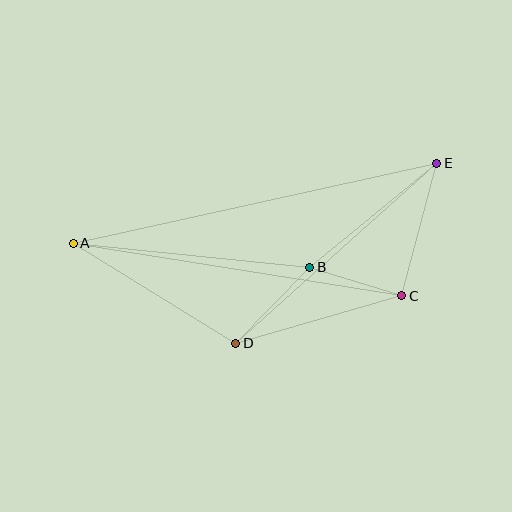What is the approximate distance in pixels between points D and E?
The distance between D and E is approximately 270 pixels.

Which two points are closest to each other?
Points B and C are closest to each other.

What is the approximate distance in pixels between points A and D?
The distance between A and D is approximately 191 pixels.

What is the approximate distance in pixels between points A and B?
The distance between A and B is approximately 238 pixels.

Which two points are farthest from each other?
Points A and E are farthest from each other.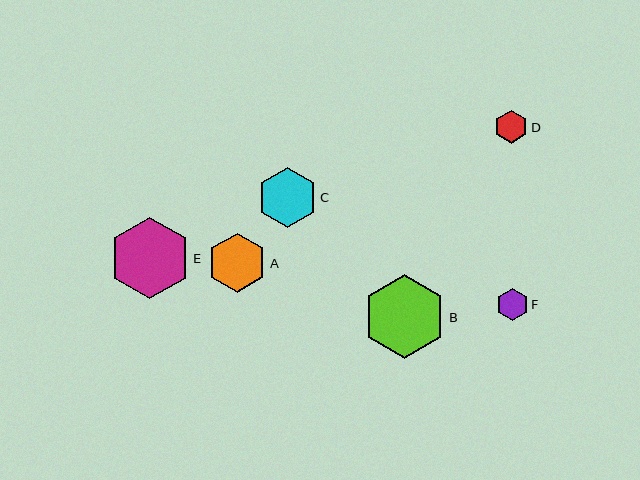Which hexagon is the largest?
Hexagon B is the largest with a size of approximately 83 pixels.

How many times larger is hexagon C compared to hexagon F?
Hexagon C is approximately 1.9 times the size of hexagon F.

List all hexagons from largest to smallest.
From largest to smallest: B, E, C, A, D, F.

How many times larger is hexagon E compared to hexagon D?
Hexagon E is approximately 2.5 times the size of hexagon D.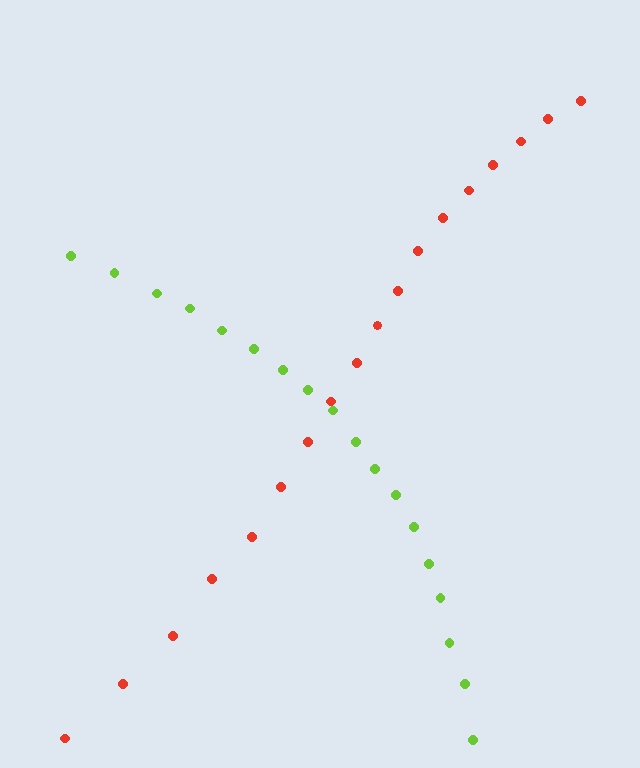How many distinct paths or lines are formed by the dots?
There are 2 distinct paths.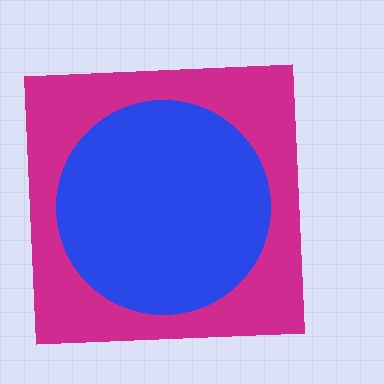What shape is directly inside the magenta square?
The blue circle.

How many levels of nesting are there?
2.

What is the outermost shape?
The magenta square.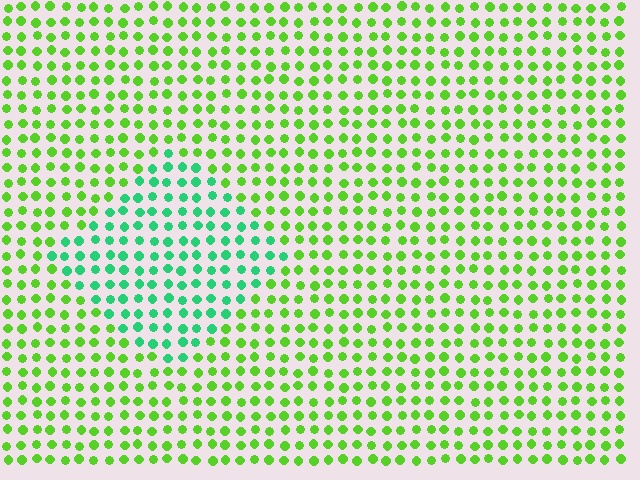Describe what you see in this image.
The image is filled with small lime elements in a uniform arrangement. A diamond-shaped region is visible where the elements are tinted to a slightly different hue, forming a subtle color boundary.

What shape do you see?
I see a diamond.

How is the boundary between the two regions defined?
The boundary is defined purely by a slight shift in hue (about 45 degrees). Spacing, size, and orientation are identical on both sides.